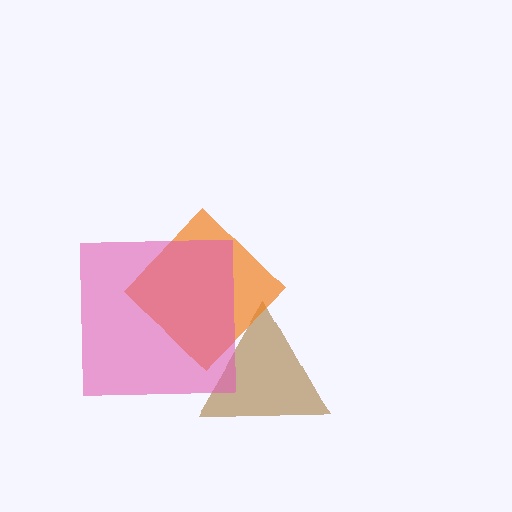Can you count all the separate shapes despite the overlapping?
Yes, there are 3 separate shapes.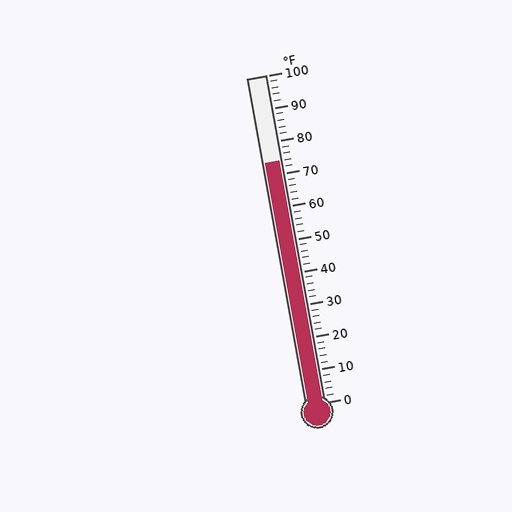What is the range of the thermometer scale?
The thermometer scale ranges from 0°F to 100°F.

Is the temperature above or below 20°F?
The temperature is above 20°F.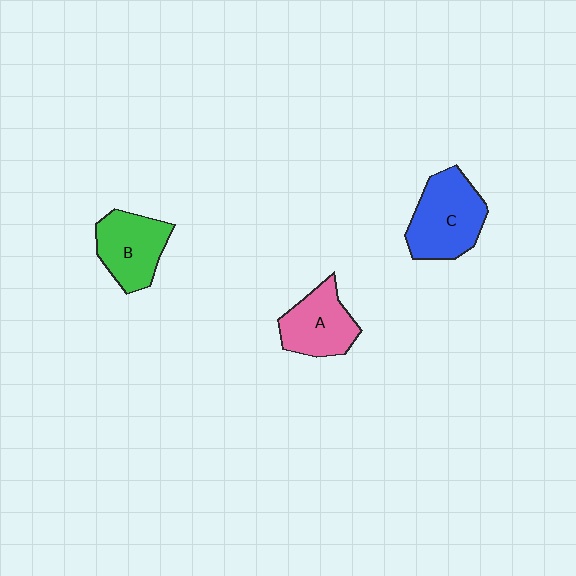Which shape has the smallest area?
Shape A (pink).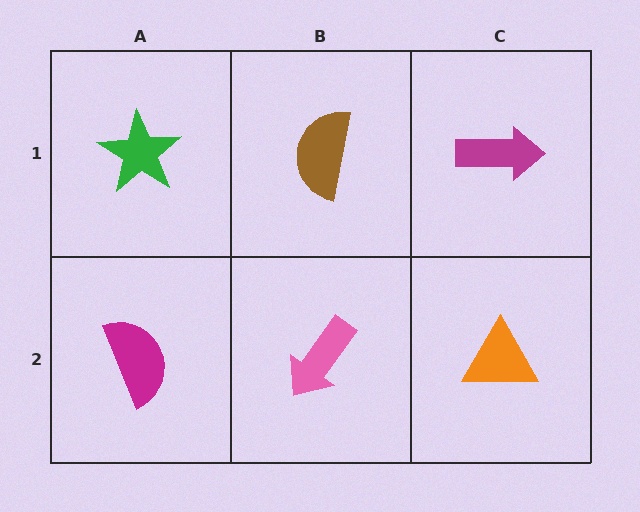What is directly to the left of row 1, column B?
A green star.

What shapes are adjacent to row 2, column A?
A green star (row 1, column A), a pink arrow (row 2, column B).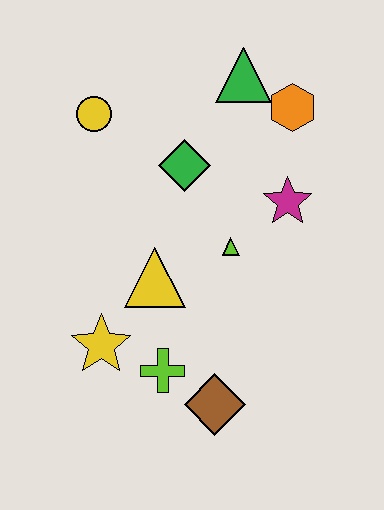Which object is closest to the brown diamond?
The lime cross is closest to the brown diamond.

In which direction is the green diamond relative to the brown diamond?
The green diamond is above the brown diamond.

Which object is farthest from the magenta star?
The yellow star is farthest from the magenta star.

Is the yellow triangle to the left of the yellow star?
No